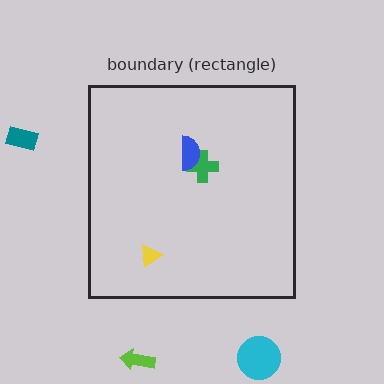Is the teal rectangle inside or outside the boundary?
Outside.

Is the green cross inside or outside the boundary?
Inside.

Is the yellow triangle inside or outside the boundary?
Inside.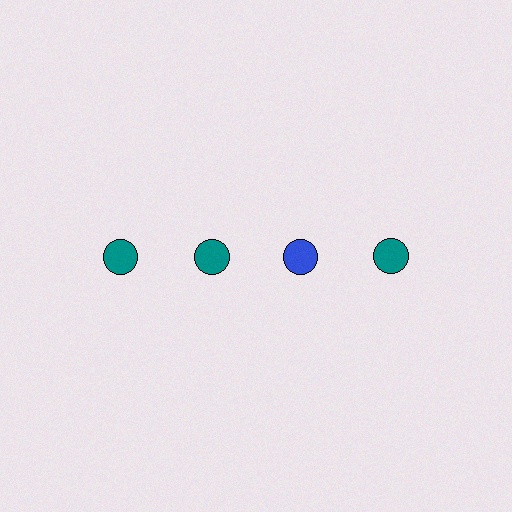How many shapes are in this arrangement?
There are 4 shapes arranged in a grid pattern.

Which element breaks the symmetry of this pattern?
The blue circle in the top row, center column breaks the symmetry. All other shapes are teal circles.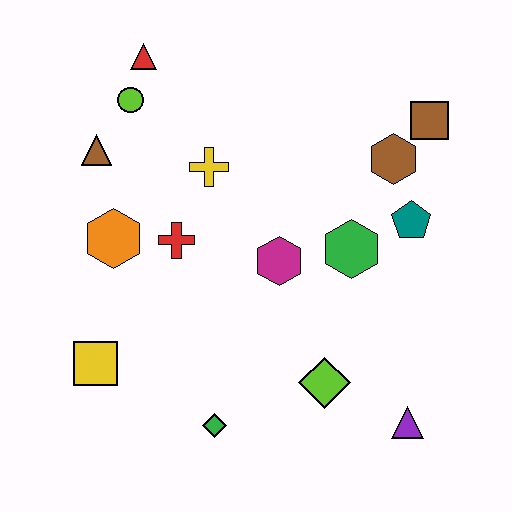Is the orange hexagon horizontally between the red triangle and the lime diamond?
No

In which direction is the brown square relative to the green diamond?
The brown square is above the green diamond.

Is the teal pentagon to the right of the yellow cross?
Yes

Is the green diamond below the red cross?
Yes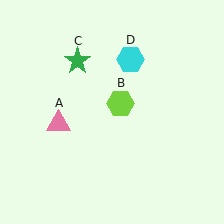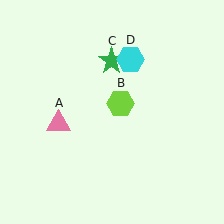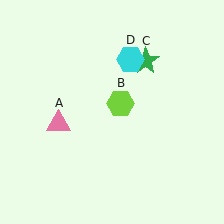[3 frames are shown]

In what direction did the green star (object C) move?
The green star (object C) moved right.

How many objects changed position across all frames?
1 object changed position: green star (object C).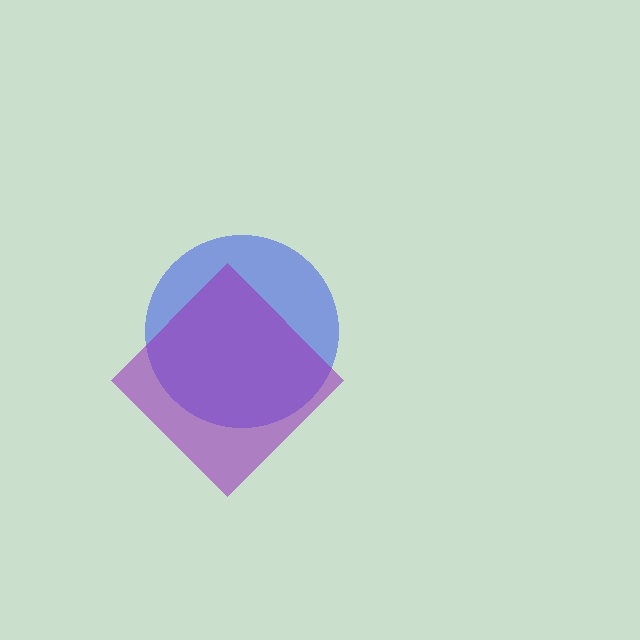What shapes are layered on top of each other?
The layered shapes are: a blue circle, a purple diamond.